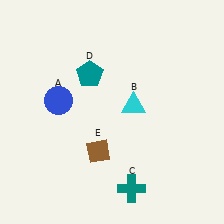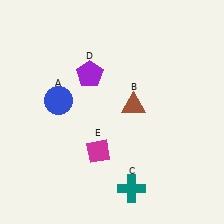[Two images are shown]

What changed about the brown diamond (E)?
In Image 1, E is brown. In Image 2, it changed to magenta.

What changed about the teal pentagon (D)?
In Image 1, D is teal. In Image 2, it changed to purple.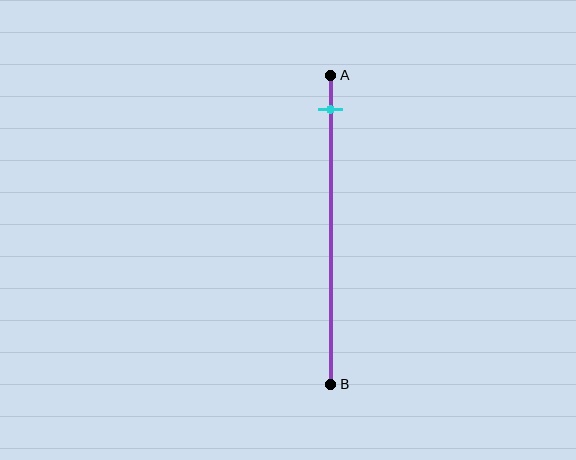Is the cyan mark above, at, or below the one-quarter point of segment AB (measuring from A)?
The cyan mark is above the one-quarter point of segment AB.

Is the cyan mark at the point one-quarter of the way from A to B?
No, the mark is at about 10% from A, not at the 25% one-quarter point.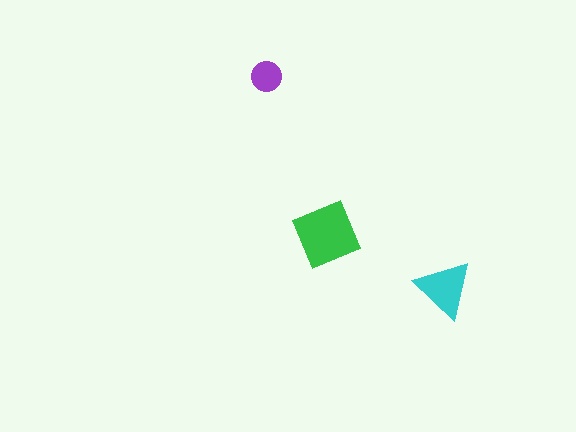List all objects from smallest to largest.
The purple circle, the cyan triangle, the green diamond.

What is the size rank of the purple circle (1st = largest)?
3rd.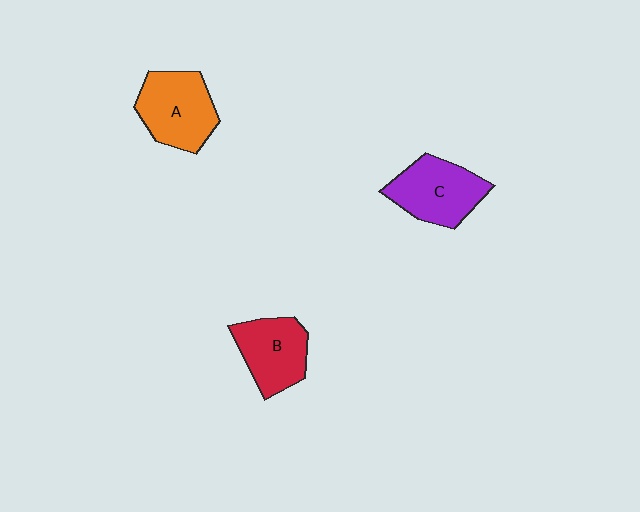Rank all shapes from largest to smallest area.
From largest to smallest: A (orange), C (purple), B (red).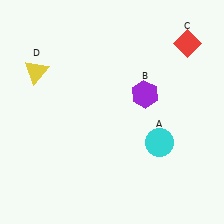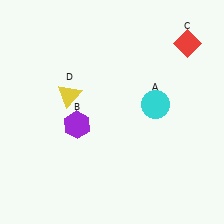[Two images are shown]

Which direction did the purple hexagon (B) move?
The purple hexagon (B) moved left.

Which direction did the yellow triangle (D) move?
The yellow triangle (D) moved right.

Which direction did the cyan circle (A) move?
The cyan circle (A) moved up.